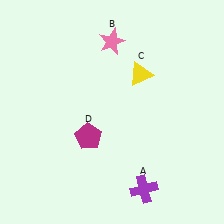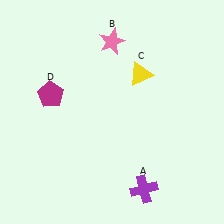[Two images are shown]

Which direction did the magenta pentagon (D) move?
The magenta pentagon (D) moved up.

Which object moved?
The magenta pentagon (D) moved up.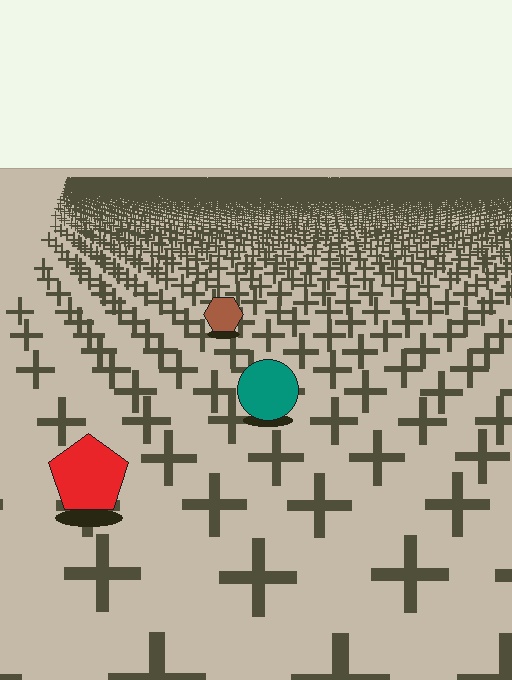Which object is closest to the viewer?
The red pentagon is closest. The texture marks near it are larger and more spread out.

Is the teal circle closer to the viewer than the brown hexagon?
Yes. The teal circle is closer — you can tell from the texture gradient: the ground texture is coarser near it.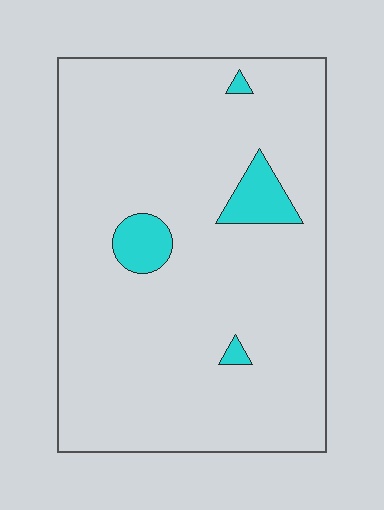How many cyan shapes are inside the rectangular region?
4.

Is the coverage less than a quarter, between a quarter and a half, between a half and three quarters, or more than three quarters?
Less than a quarter.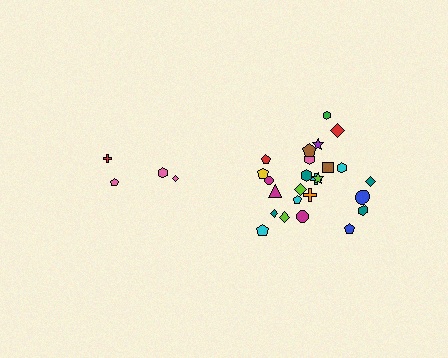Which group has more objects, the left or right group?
The right group.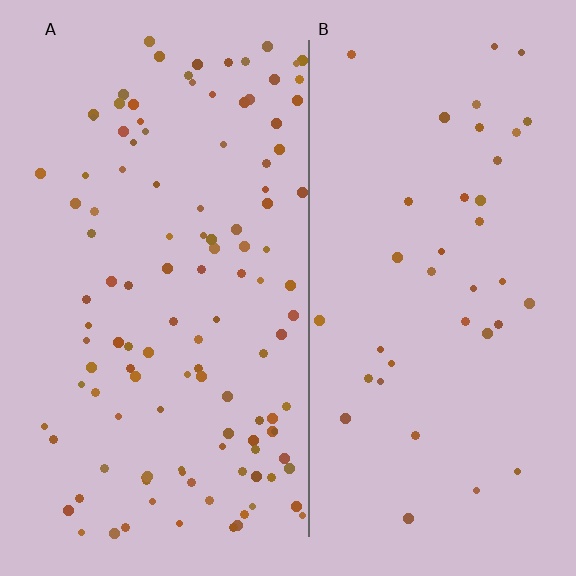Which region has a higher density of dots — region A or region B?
A (the left).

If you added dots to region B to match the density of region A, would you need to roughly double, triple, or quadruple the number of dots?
Approximately triple.